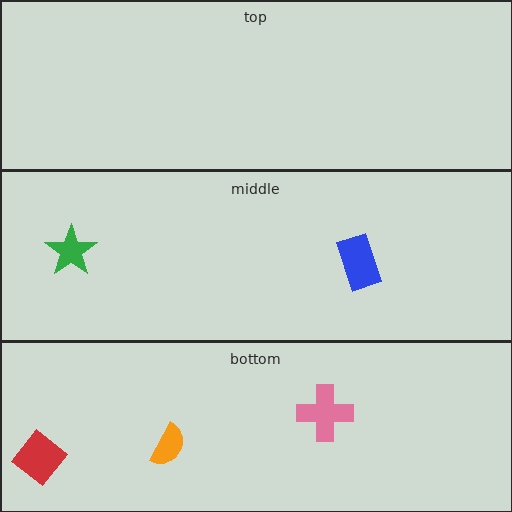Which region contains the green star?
The middle region.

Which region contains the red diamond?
The bottom region.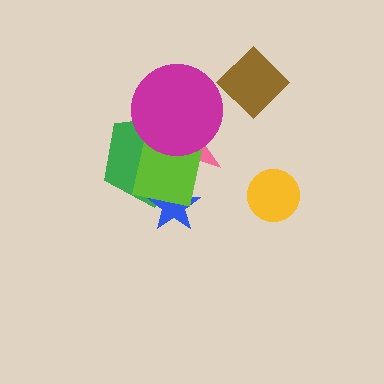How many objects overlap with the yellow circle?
0 objects overlap with the yellow circle.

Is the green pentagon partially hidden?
Yes, it is partially covered by another shape.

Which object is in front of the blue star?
The lime square is in front of the blue star.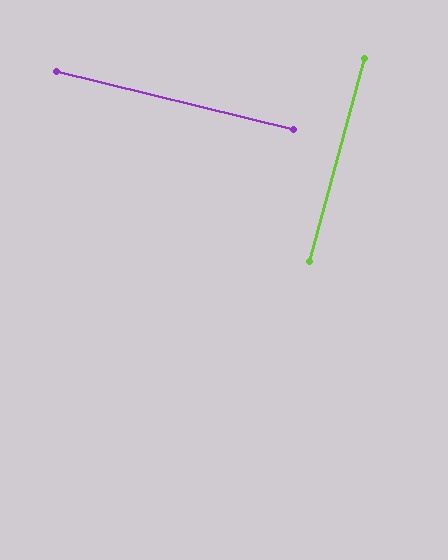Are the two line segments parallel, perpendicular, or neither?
Perpendicular — they meet at approximately 89°.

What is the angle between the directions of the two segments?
Approximately 89 degrees.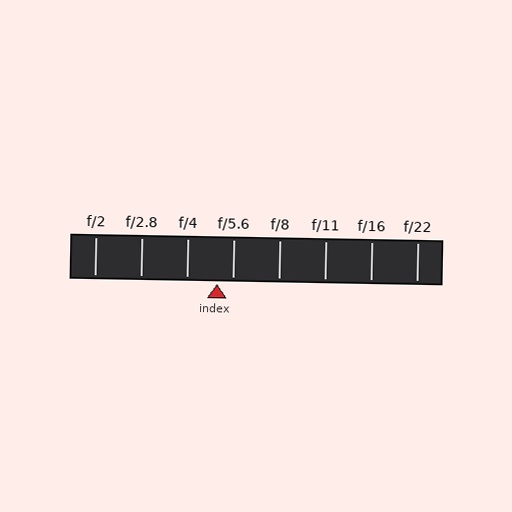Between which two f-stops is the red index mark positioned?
The index mark is between f/4 and f/5.6.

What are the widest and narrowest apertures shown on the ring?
The widest aperture shown is f/2 and the narrowest is f/22.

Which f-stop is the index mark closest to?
The index mark is closest to f/5.6.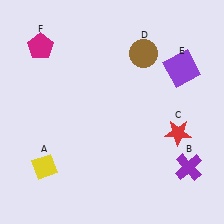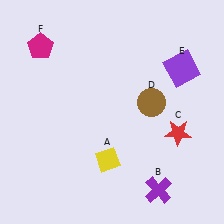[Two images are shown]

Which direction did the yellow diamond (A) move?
The yellow diamond (A) moved right.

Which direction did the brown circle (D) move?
The brown circle (D) moved down.